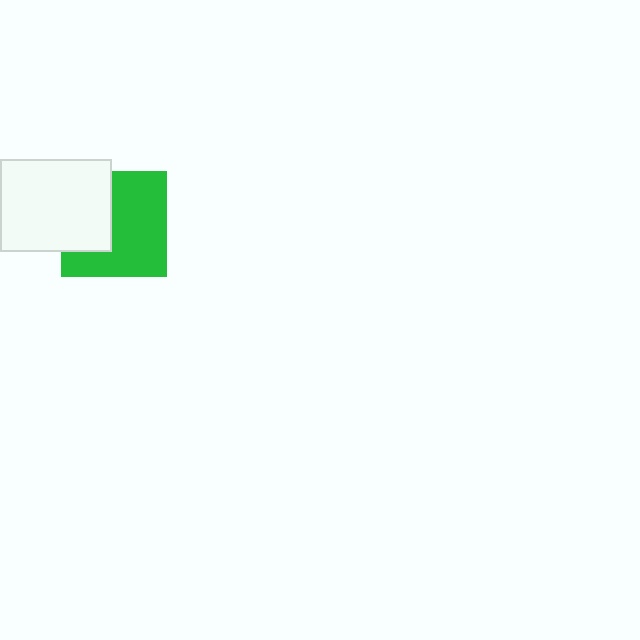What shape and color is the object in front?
The object in front is a white rectangle.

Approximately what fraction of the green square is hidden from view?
Roughly 36% of the green square is hidden behind the white rectangle.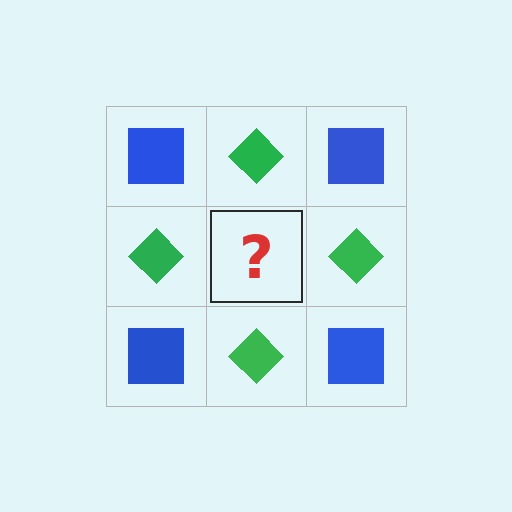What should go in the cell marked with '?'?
The missing cell should contain a blue square.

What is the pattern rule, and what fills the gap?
The rule is that it alternates blue square and green diamond in a checkerboard pattern. The gap should be filled with a blue square.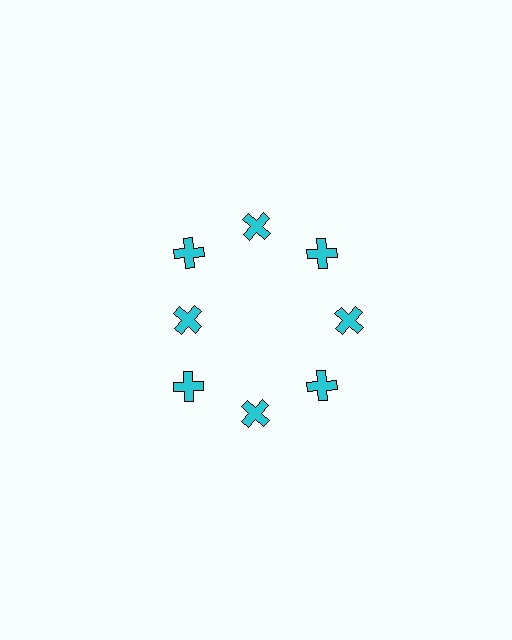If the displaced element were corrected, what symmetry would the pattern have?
It would have 8-fold rotational symmetry — the pattern would map onto itself every 45 degrees.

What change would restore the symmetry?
The symmetry would be restored by moving it outward, back onto the ring so that all 8 crosses sit at equal angles and equal distance from the center.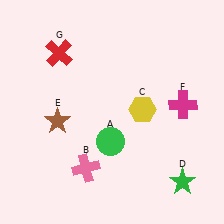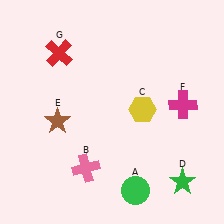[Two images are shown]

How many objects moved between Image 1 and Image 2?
1 object moved between the two images.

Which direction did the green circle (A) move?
The green circle (A) moved down.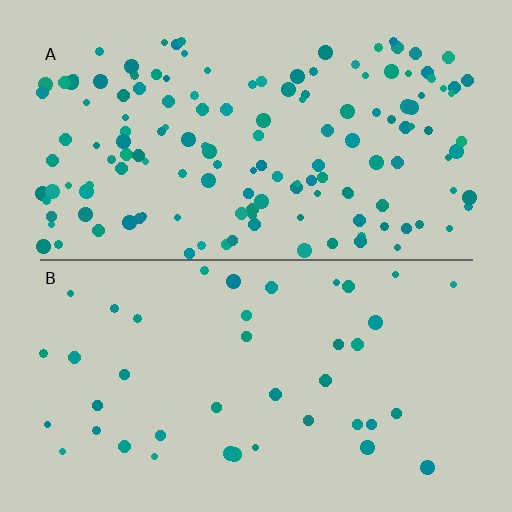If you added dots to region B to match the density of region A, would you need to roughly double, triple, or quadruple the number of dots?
Approximately quadruple.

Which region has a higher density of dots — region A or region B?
A (the top).